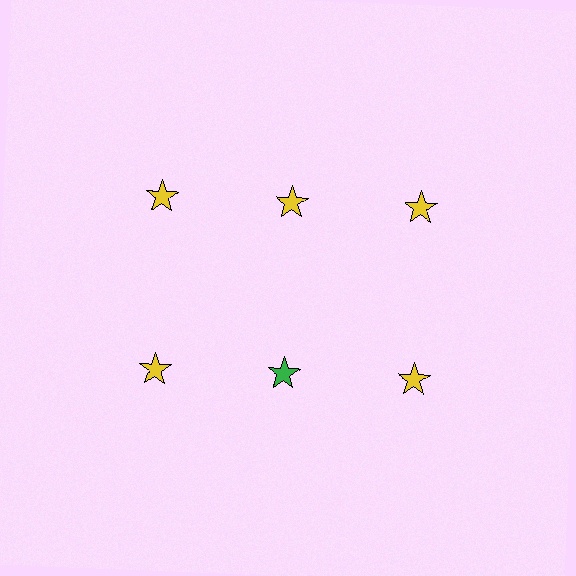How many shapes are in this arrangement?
There are 6 shapes arranged in a grid pattern.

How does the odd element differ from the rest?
It has a different color: green instead of yellow.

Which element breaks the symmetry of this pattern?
The green star in the second row, second from left column breaks the symmetry. All other shapes are yellow stars.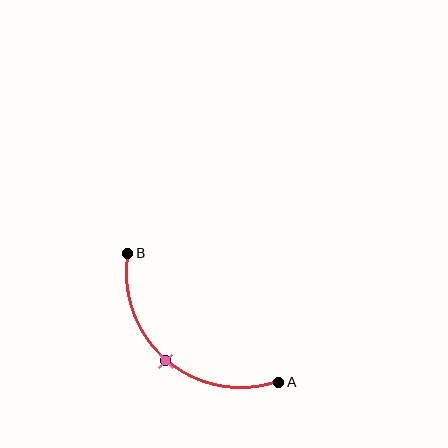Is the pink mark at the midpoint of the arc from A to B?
Yes. The pink mark lies on the arc at equal arc-length from both A and B — it is the arc midpoint.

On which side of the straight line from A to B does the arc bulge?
The arc bulges below and to the left of the straight line connecting A and B.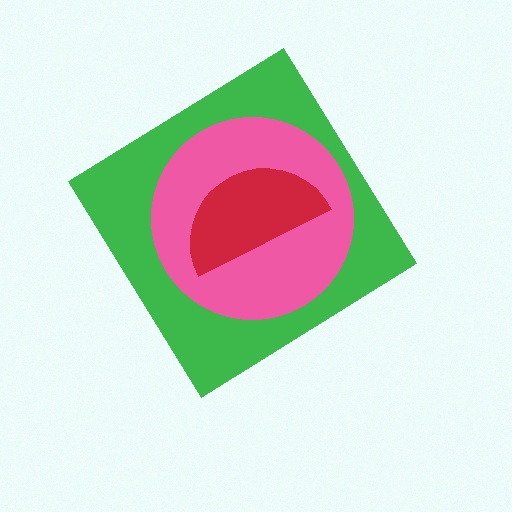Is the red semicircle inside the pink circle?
Yes.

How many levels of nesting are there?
3.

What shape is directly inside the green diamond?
The pink circle.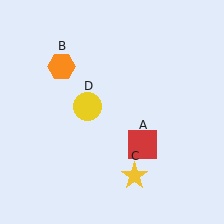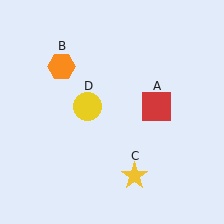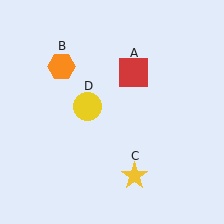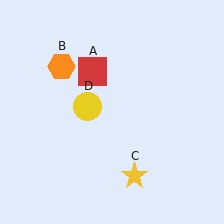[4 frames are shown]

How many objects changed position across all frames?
1 object changed position: red square (object A).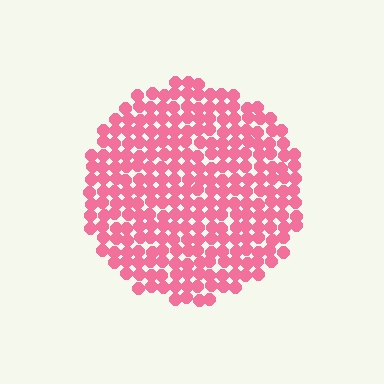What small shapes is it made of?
It is made of small circles.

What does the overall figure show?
The overall figure shows a circle.